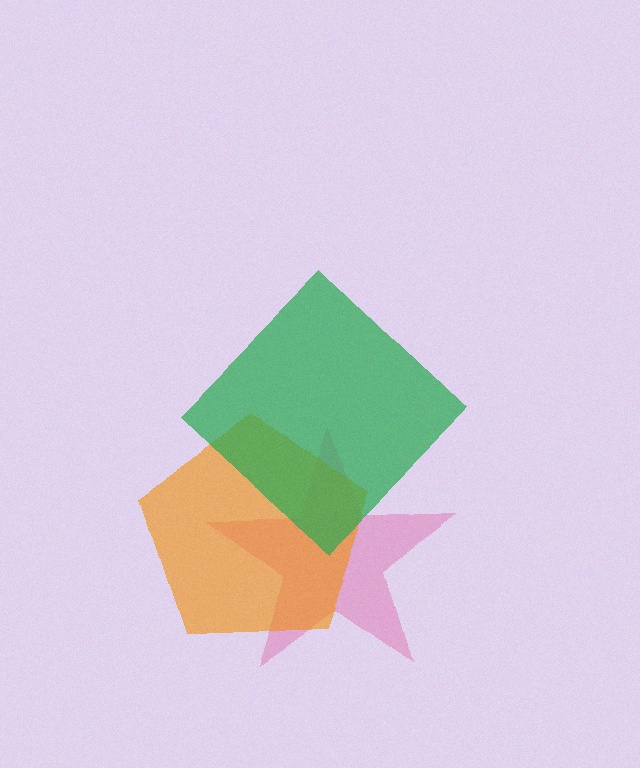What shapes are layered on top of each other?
The layered shapes are: a pink star, an orange pentagon, a green diamond.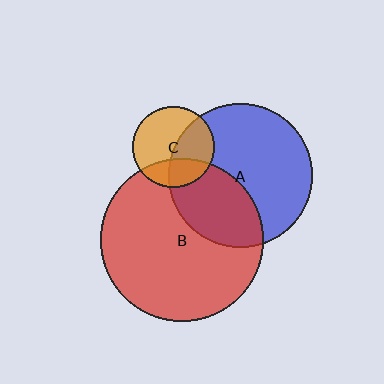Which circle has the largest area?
Circle B (red).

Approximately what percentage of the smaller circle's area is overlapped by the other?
Approximately 35%.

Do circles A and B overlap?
Yes.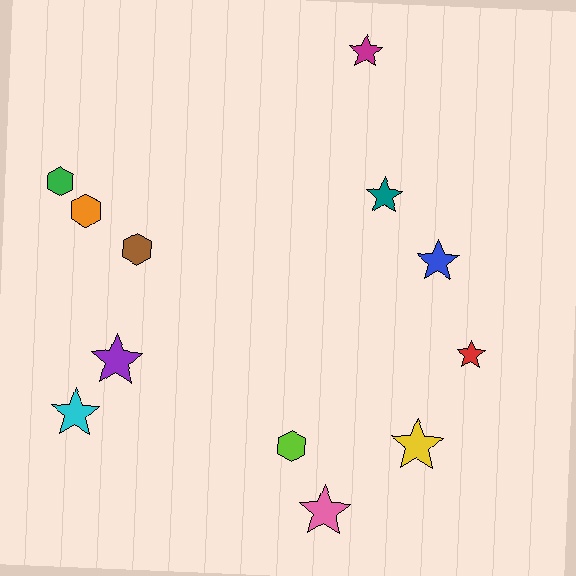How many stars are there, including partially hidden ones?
There are 8 stars.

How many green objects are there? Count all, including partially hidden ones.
There is 1 green object.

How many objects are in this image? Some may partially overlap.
There are 12 objects.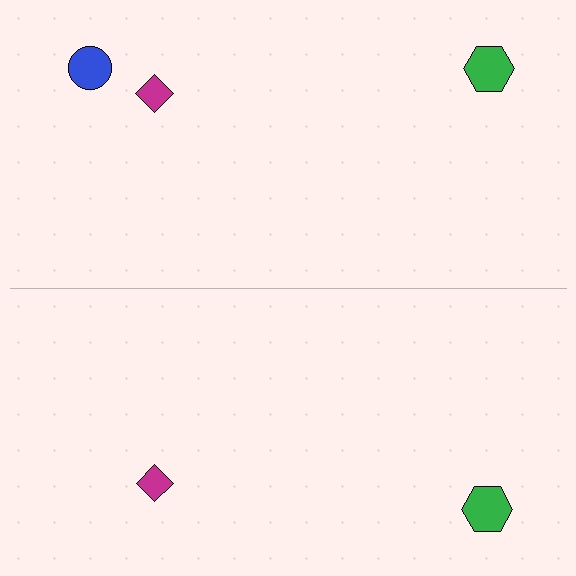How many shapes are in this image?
There are 5 shapes in this image.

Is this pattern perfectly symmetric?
No, the pattern is not perfectly symmetric. A blue circle is missing from the bottom side.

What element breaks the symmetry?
A blue circle is missing from the bottom side.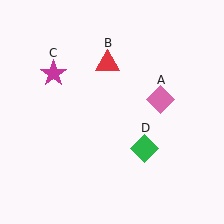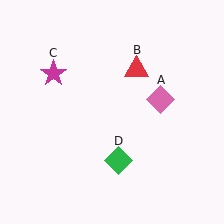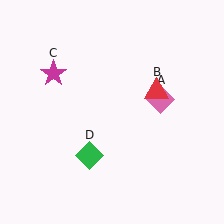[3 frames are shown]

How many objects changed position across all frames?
2 objects changed position: red triangle (object B), green diamond (object D).